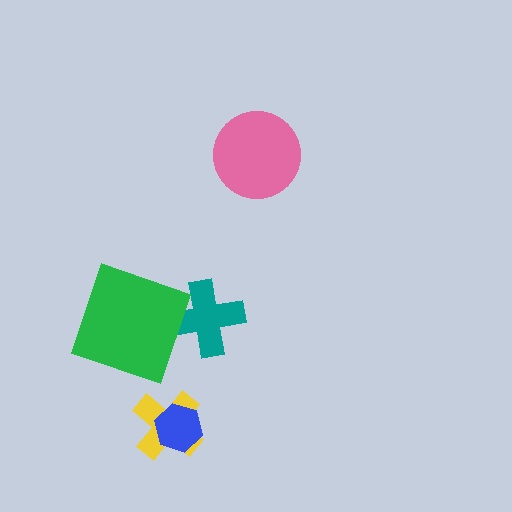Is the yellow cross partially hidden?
Yes, it is partially covered by another shape.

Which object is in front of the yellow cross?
The blue hexagon is in front of the yellow cross.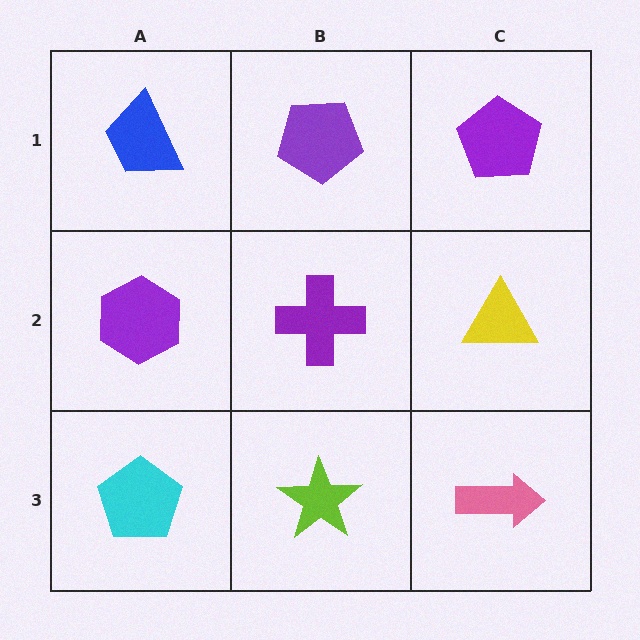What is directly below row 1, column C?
A yellow triangle.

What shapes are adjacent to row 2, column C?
A purple pentagon (row 1, column C), a pink arrow (row 3, column C), a purple cross (row 2, column B).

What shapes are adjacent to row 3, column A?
A purple hexagon (row 2, column A), a lime star (row 3, column B).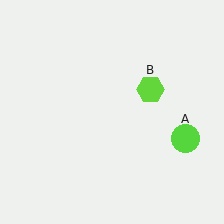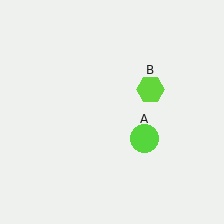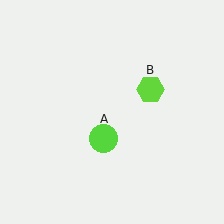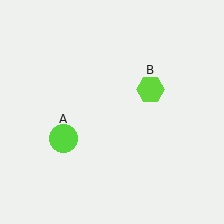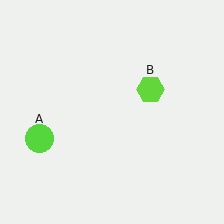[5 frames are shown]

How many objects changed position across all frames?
1 object changed position: lime circle (object A).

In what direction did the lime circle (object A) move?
The lime circle (object A) moved left.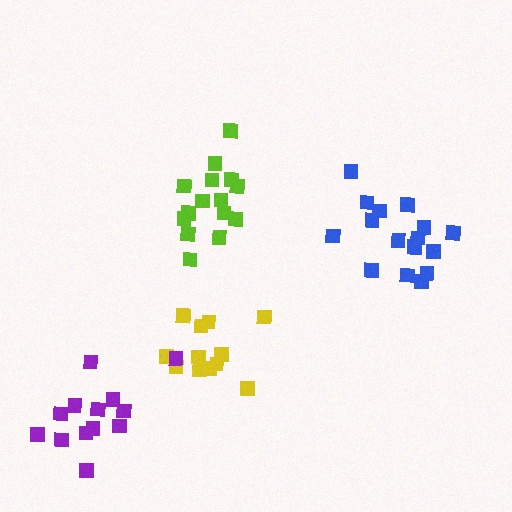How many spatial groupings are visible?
There are 4 spatial groupings.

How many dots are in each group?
Group 1: 12 dots, Group 2: 15 dots, Group 3: 16 dots, Group 4: 13 dots (56 total).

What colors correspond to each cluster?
The clusters are colored: yellow, lime, blue, purple.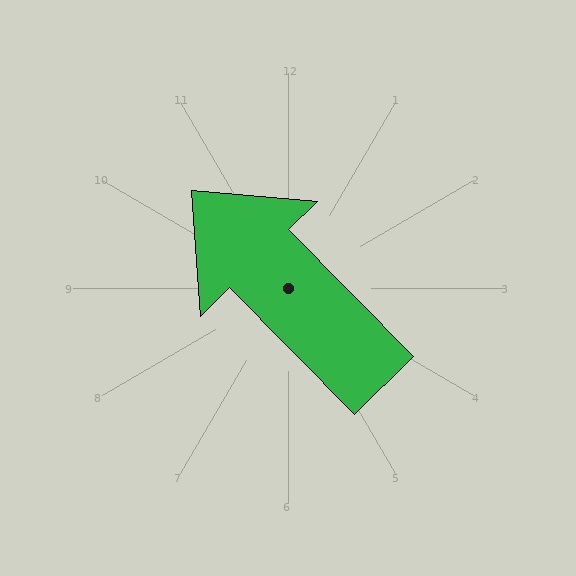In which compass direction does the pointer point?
Northwest.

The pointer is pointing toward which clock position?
Roughly 11 o'clock.